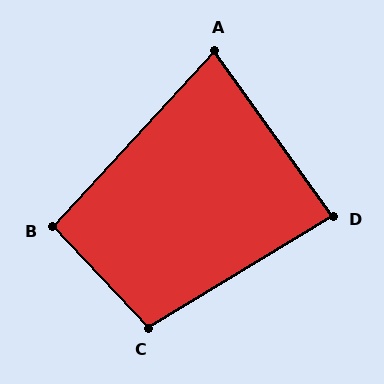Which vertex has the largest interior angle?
C, at approximately 102 degrees.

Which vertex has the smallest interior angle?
A, at approximately 78 degrees.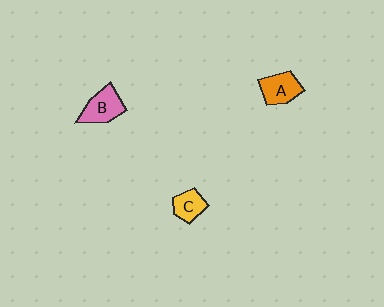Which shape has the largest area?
Shape B (pink).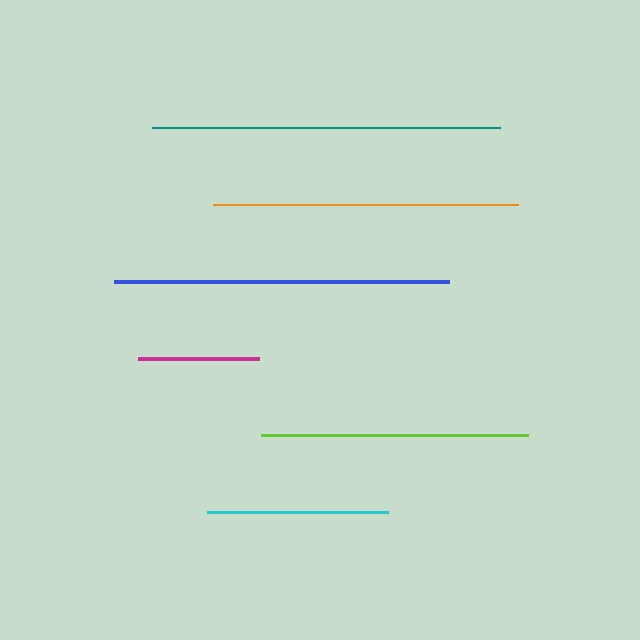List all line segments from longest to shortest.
From longest to shortest: teal, blue, orange, lime, cyan, magenta.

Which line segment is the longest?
The teal line is the longest at approximately 347 pixels.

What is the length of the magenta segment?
The magenta segment is approximately 120 pixels long.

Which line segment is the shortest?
The magenta line is the shortest at approximately 120 pixels.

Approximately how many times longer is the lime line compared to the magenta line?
The lime line is approximately 2.2 times the length of the magenta line.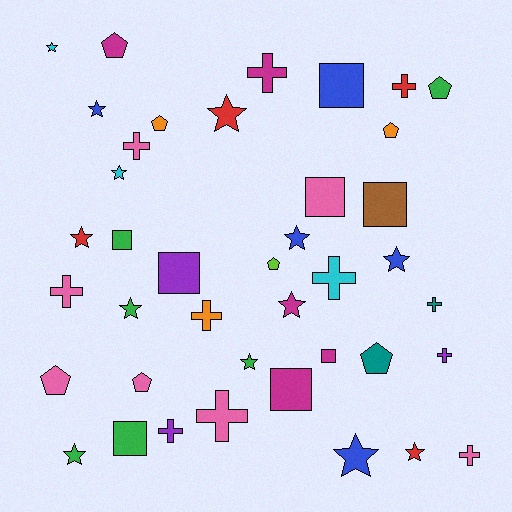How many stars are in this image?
There are 13 stars.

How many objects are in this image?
There are 40 objects.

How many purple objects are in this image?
There are 3 purple objects.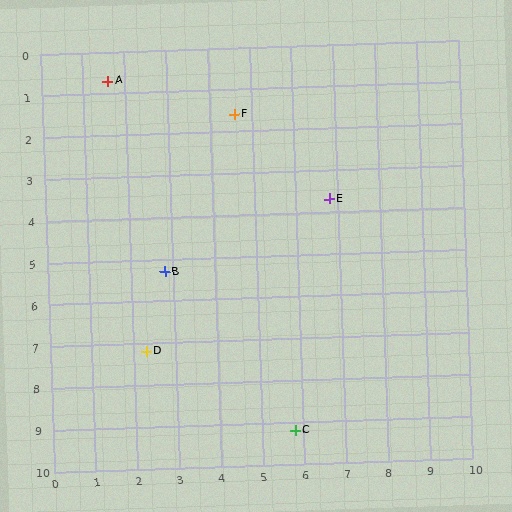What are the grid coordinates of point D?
Point D is at approximately (2.3, 7.2).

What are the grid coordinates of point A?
Point A is at approximately (1.6, 0.7).